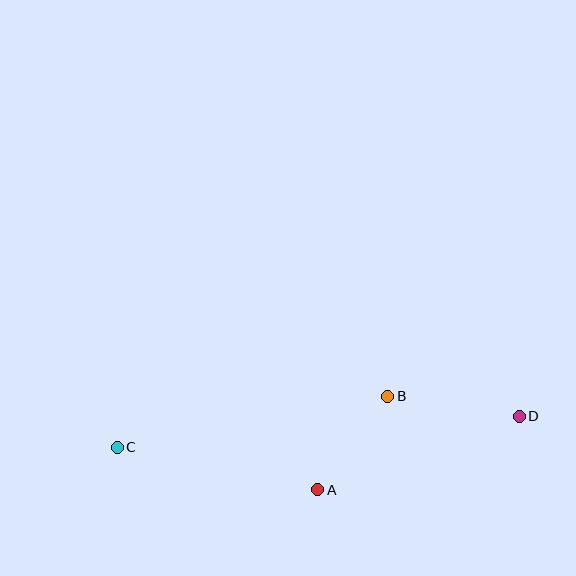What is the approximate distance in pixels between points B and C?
The distance between B and C is approximately 276 pixels.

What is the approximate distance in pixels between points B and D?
The distance between B and D is approximately 133 pixels.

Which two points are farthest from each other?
Points C and D are farthest from each other.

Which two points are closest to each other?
Points A and B are closest to each other.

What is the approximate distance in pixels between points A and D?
The distance between A and D is approximately 214 pixels.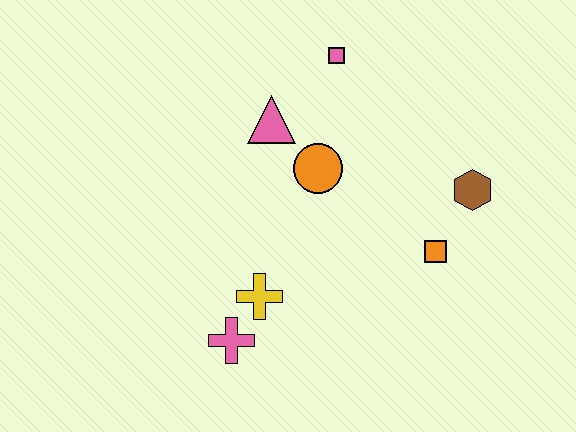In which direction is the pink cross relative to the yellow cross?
The pink cross is below the yellow cross.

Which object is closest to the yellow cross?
The pink cross is closest to the yellow cross.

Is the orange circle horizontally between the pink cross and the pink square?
Yes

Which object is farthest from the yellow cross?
The pink square is farthest from the yellow cross.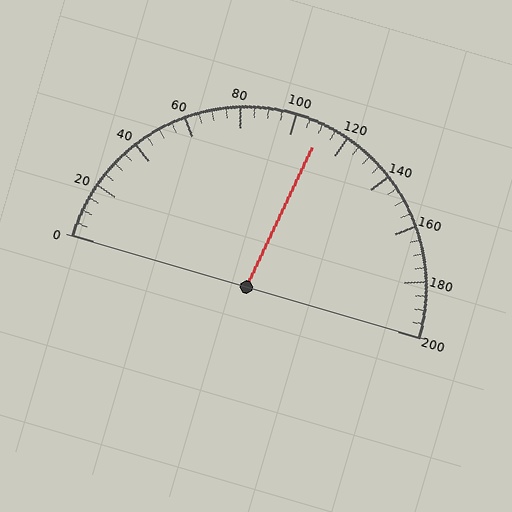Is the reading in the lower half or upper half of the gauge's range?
The reading is in the upper half of the range (0 to 200).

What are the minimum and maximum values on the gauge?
The gauge ranges from 0 to 200.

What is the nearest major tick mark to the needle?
The nearest major tick mark is 120.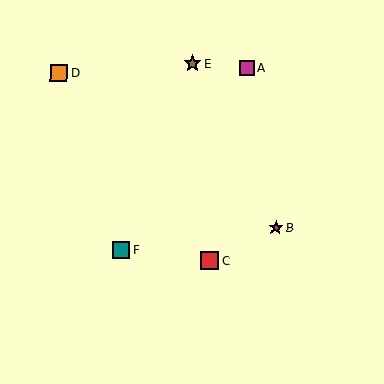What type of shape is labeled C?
Shape C is a red square.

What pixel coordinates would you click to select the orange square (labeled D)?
Click at (59, 73) to select the orange square D.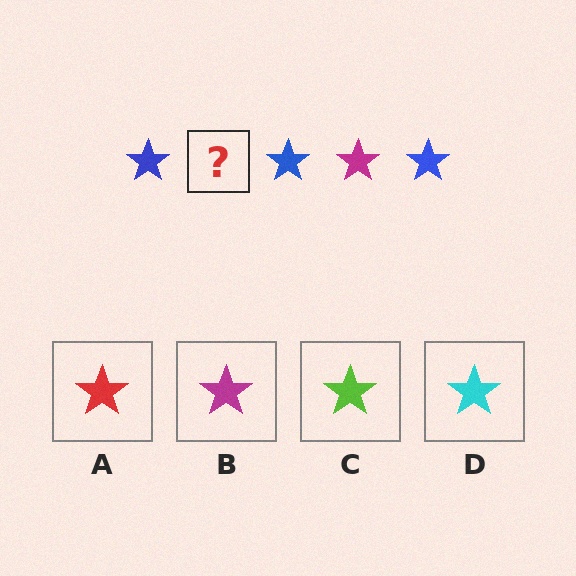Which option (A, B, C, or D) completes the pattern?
B.